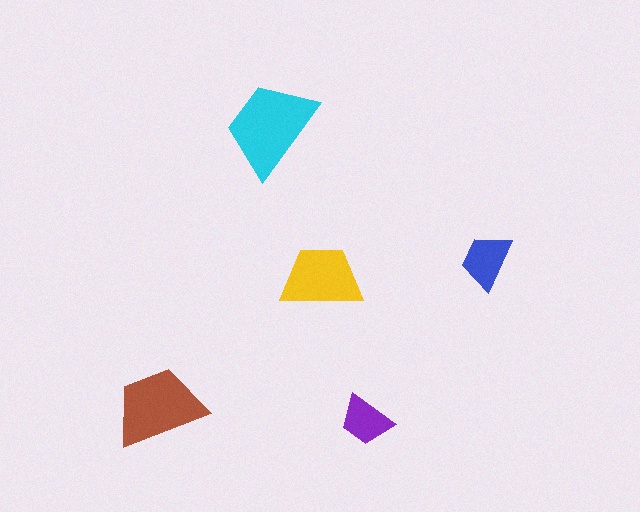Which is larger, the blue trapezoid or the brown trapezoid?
The brown one.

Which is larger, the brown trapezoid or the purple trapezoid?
The brown one.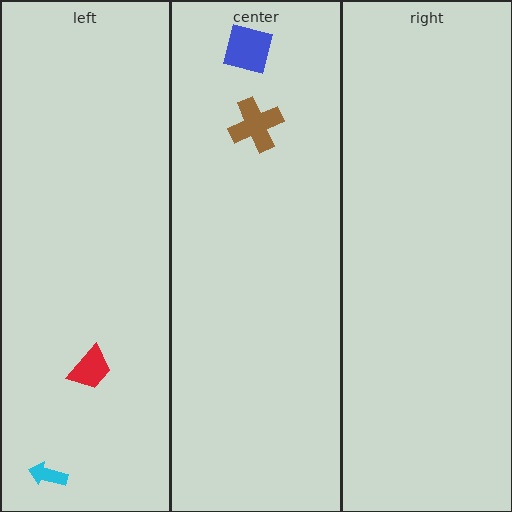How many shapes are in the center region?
2.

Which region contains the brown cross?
The center region.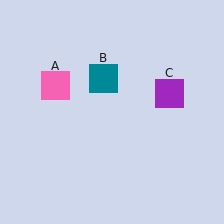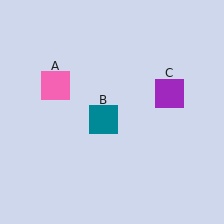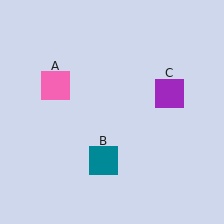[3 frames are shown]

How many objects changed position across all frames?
1 object changed position: teal square (object B).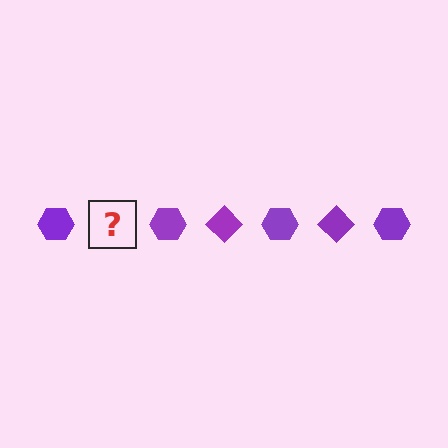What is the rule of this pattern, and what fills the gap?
The rule is that the pattern cycles through hexagon, diamond shapes in purple. The gap should be filled with a purple diamond.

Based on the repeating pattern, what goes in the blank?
The blank should be a purple diamond.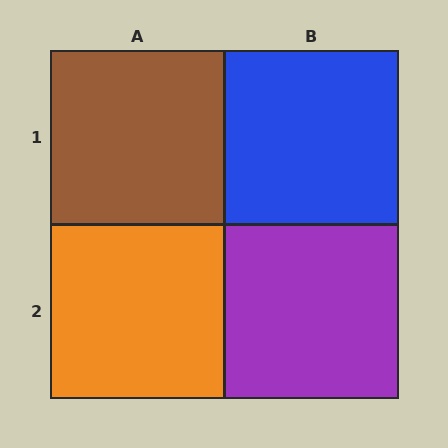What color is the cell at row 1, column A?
Brown.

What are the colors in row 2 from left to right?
Orange, purple.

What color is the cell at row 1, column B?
Blue.